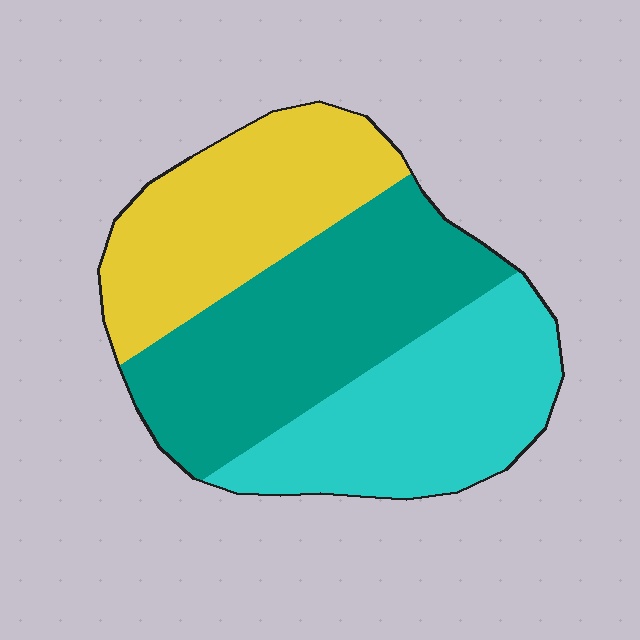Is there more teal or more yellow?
Teal.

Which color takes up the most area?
Teal, at roughly 40%.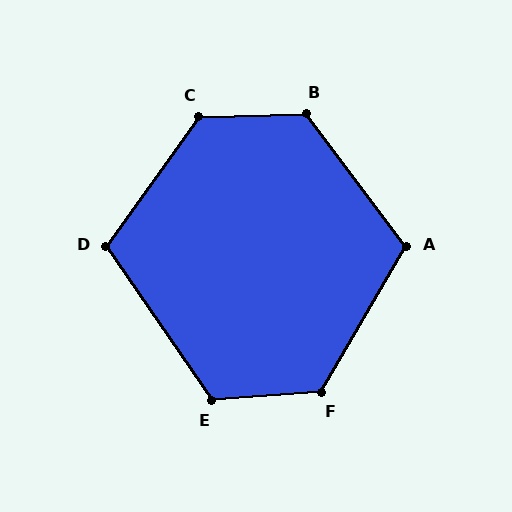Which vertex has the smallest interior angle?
D, at approximately 110 degrees.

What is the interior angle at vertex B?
Approximately 126 degrees (obtuse).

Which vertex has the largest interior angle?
C, at approximately 127 degrees.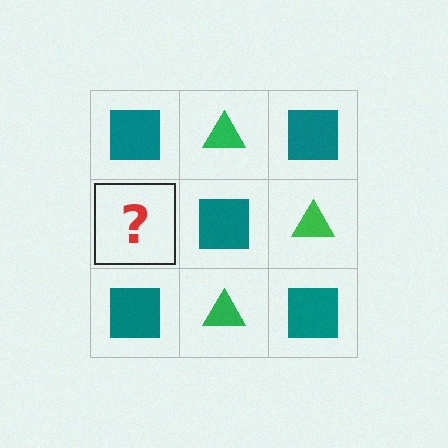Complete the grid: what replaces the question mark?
The question mark should be replaced with a green triangle.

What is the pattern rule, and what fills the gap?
The rule is that it alternates teal square and green triangle in a checkerboard pattern. The gap should be filled with a green triangle.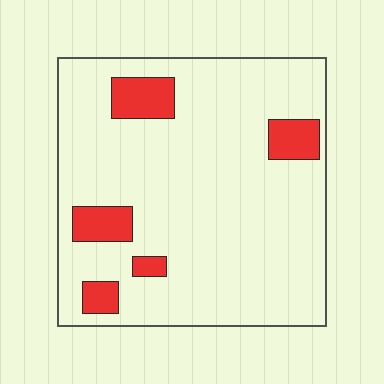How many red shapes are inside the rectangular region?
5.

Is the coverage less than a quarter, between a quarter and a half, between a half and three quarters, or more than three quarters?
Less than a quarter.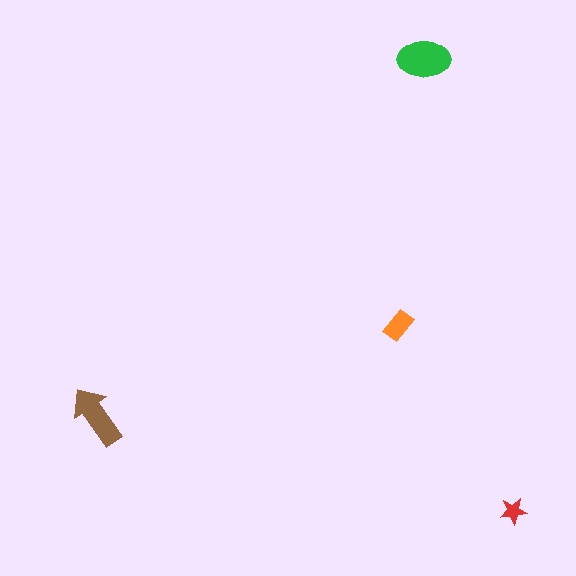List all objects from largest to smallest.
The green ellipse, the brown arrow, the orange rectangle, the red star.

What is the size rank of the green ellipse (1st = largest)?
1st.